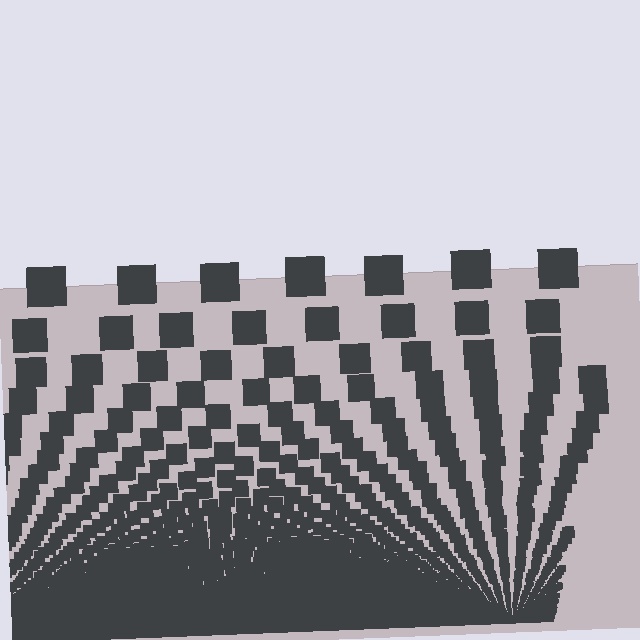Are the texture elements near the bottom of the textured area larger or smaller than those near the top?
Smaller. The gradient is inverted — elements near the bottom are smaller and denser.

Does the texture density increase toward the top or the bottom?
Density increases toward the bottom.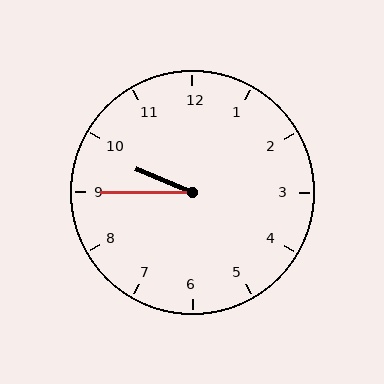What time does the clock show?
9:45.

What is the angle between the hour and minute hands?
Approximately 22 degrees.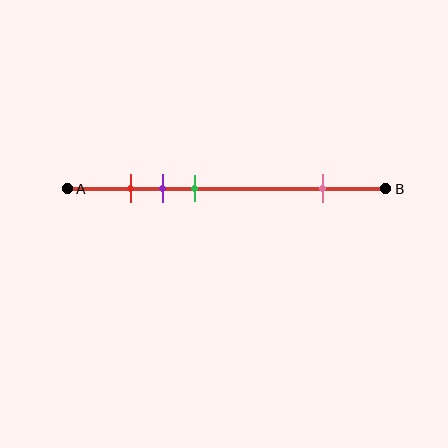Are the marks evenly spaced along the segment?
No, the marks are not evenly spaced.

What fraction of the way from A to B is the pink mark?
The pink mark is approximately 80% (0.8) of the way from A to B.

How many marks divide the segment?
There are 4 marks dividing the segment.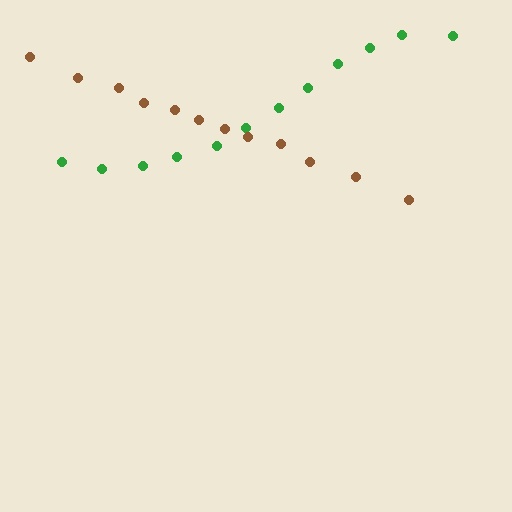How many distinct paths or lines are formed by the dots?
There are 2 distinct paths.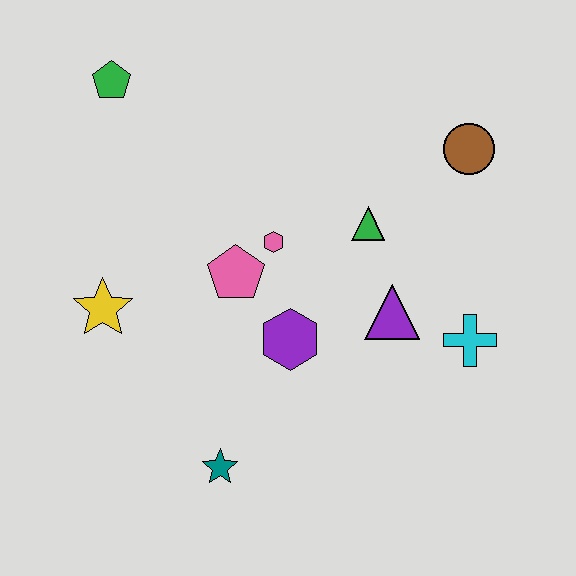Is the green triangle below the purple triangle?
No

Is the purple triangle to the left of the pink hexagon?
No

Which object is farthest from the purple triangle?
The green pentagon is farthest from the purple triangle.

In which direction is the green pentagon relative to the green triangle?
The green pentagon is to the left of the green triangle.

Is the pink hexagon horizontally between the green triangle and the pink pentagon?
Yes